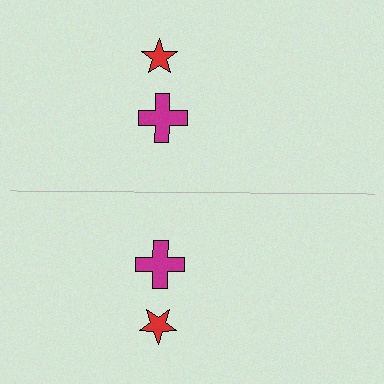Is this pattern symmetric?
Yes, this pattern has bilateral (reflection) symmetry.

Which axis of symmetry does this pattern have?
The pattern has a horizontal axis of symmetry running through the center of the image.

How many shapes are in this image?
There are 4 shapes in this image.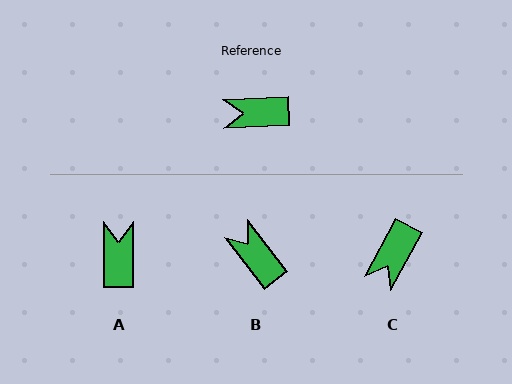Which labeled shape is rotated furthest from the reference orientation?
A, about 92 degrees away.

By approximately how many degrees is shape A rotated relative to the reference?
Approximately 92 degrees clockwise.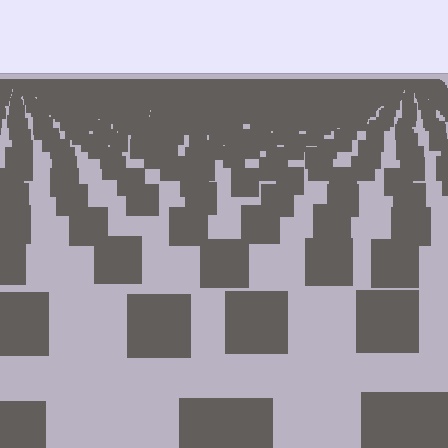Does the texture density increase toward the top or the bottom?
Density increases toward the top.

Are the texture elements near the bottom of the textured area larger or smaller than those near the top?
Larger. Near the bottom, elements are closer to the viewer and appear at a bigger on-screen size.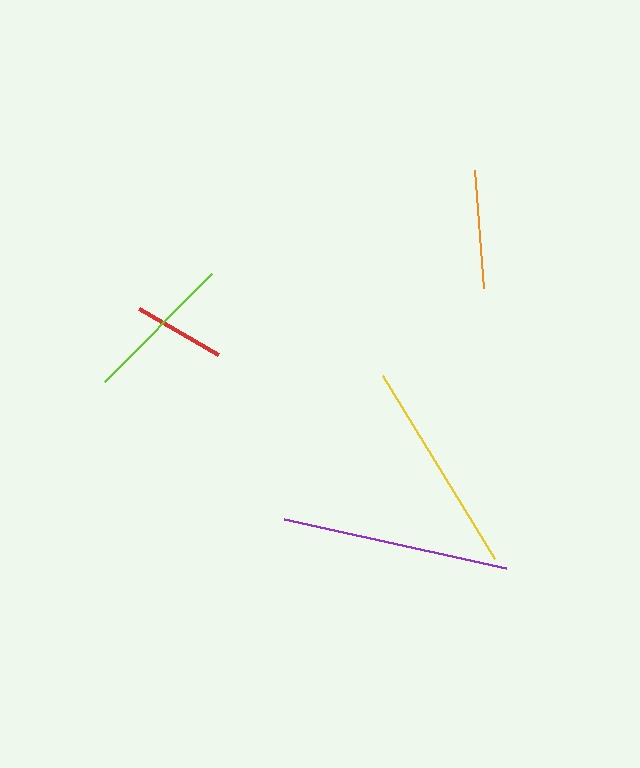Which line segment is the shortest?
The red line is the shortest at approximately 92 pixels.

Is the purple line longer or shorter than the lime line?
The purple line is longer than the lime line.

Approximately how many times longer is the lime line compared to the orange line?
The lime line is approximately 1.3 times the length of the orange line.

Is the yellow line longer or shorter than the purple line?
The purple line is longer than the yellow line.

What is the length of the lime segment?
The lime segment is approximately 153 pixels long.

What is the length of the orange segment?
The orange segment is approximately 118 pixels long.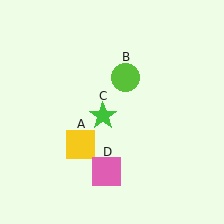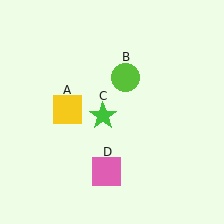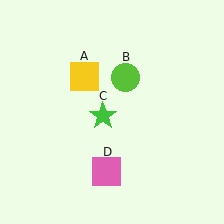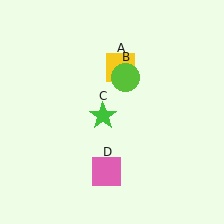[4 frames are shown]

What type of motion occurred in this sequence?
The yellow square (object A) rotated clockwise around the center of the scene.